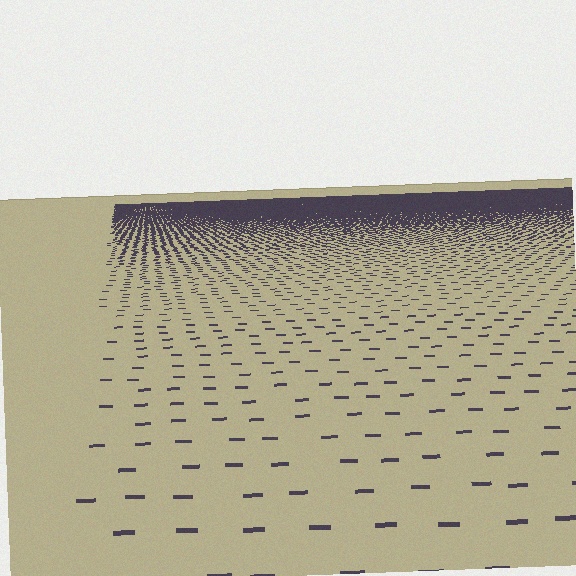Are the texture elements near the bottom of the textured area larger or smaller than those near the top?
Larger. Near the bottom, elements are closer to the viewer and appear at a bigger on-screen size.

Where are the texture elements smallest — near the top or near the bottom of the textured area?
Near the top.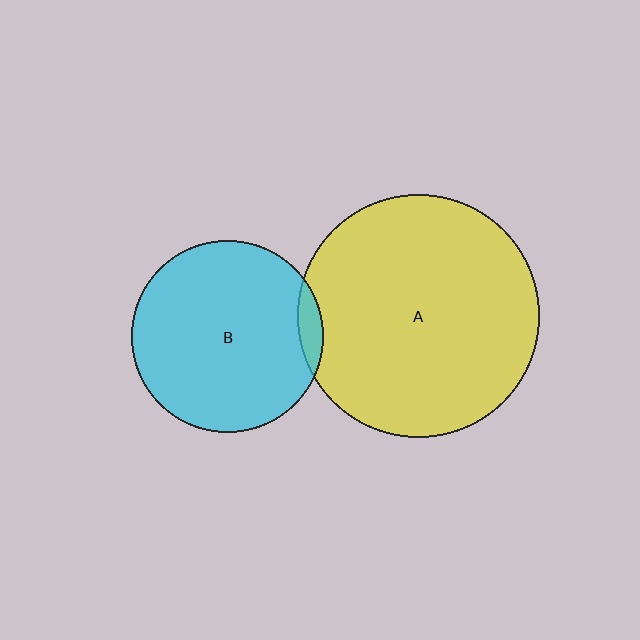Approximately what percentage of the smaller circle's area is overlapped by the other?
Approximately 5%.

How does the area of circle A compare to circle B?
Approximately 1.6 times.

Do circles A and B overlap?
Yes.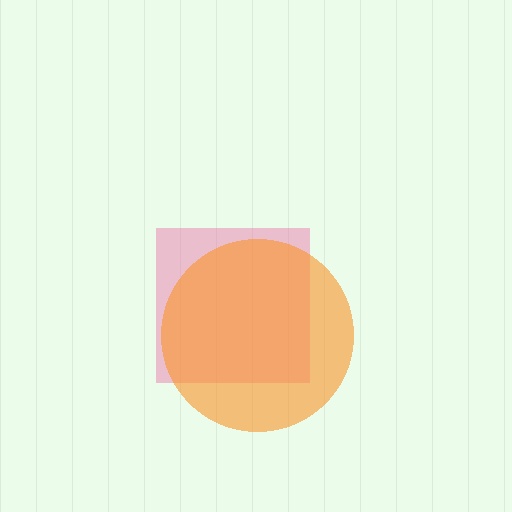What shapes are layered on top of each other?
The layered shapes are: a pink square, an orange circle.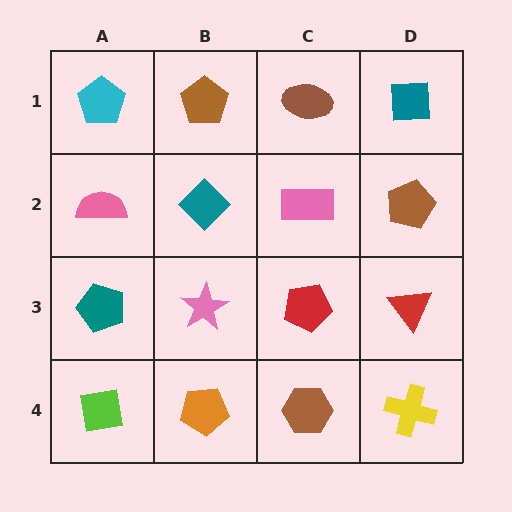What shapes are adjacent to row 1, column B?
A teal diamond (row 2, column B), a cyan pentagon (row 1, column A), a brown ellipse (row 1, column C).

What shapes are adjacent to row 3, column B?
A teal diamond (row 2, column B), an orange pentagon (row 4, column B), a teal pentagon (row 3, column A), a red pentagon (row 3, column C).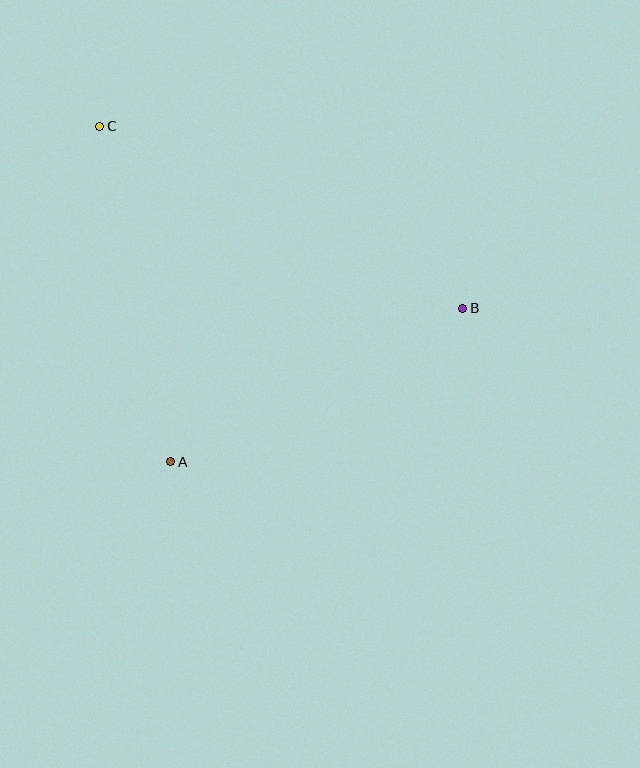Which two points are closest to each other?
Points A and B are closest to each other.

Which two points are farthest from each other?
Points B and C are farthest from each other.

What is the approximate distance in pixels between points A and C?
The distance between A and C is approximately 343 pixels.